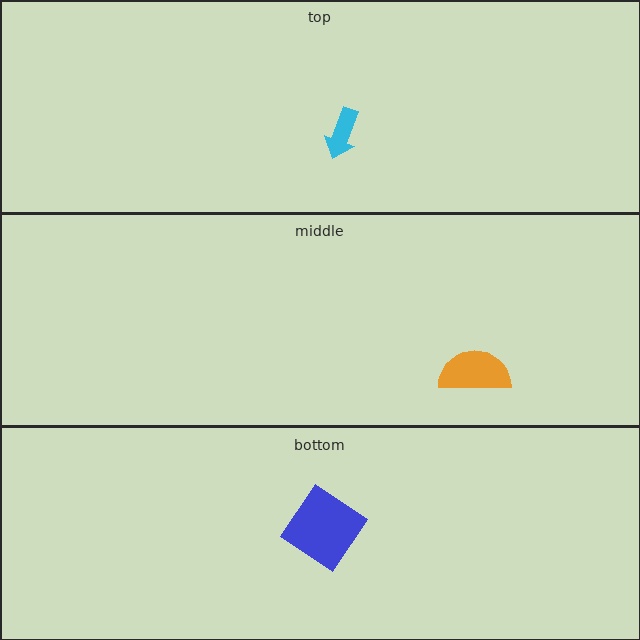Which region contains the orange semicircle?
The middle region.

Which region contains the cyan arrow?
The top region.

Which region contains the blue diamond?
The bottom region.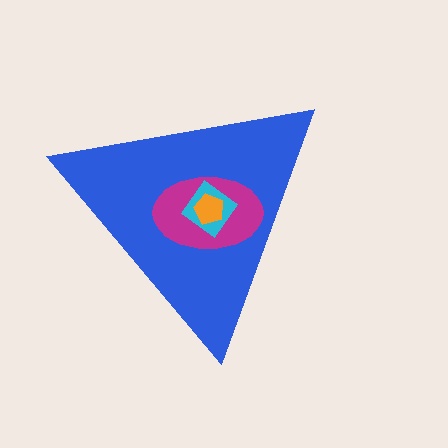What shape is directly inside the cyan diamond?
The orange pentagon.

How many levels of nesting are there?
4.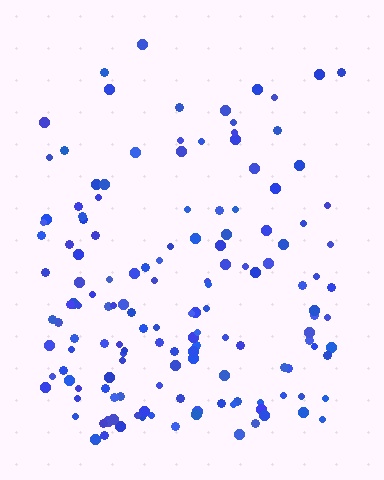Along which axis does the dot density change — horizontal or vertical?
Vertical.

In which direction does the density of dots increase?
From top to bottom, with the bottom side densest.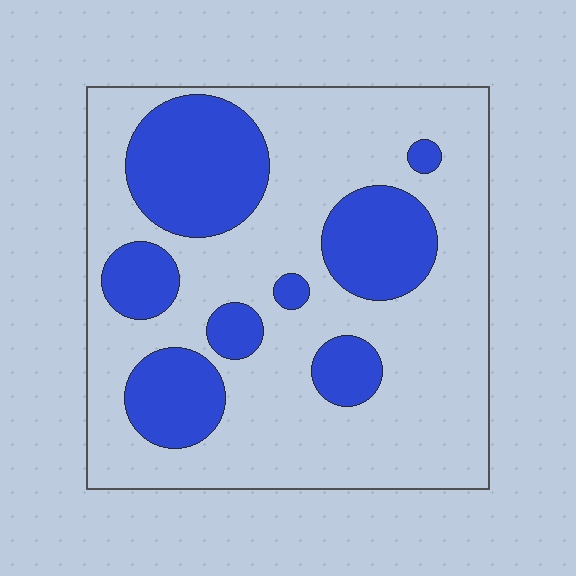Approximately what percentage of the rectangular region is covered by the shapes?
Approximately 30%.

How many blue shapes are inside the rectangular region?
8.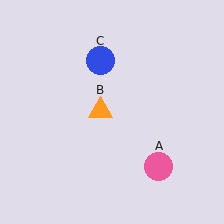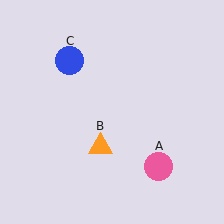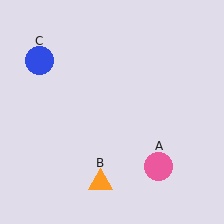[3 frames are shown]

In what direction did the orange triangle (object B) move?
The orange triangle (object B) moved down.